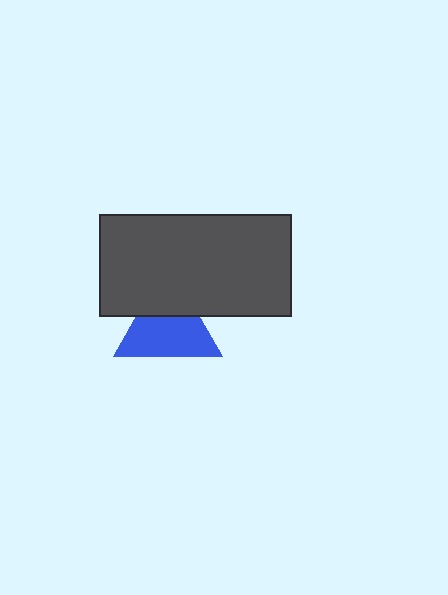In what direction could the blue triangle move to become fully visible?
The blue triangle could move down. That would shift it out from behind the dark gray rectangle entirely.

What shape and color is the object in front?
The object in front is a dark gray rectangle.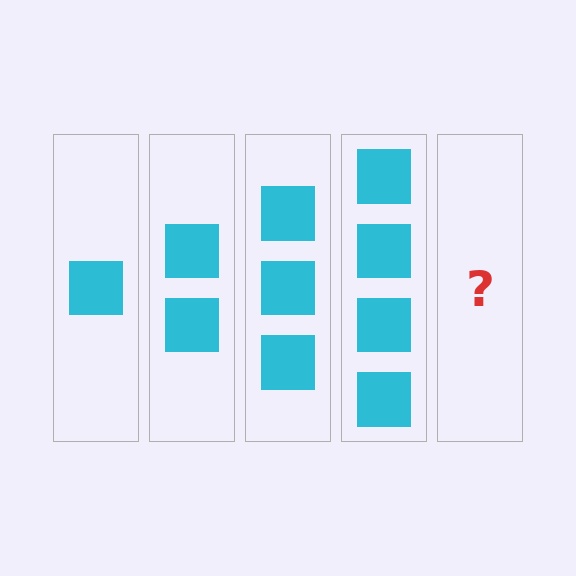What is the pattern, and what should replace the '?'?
The pattern is that each step adds one more square. The '?' should be 5 squares.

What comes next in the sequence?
The next element should be 5 squares.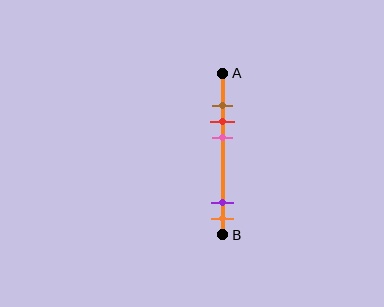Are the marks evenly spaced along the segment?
No, the marks are not evenly spaced.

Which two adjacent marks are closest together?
The brown and red marks are the closest adjacent pair.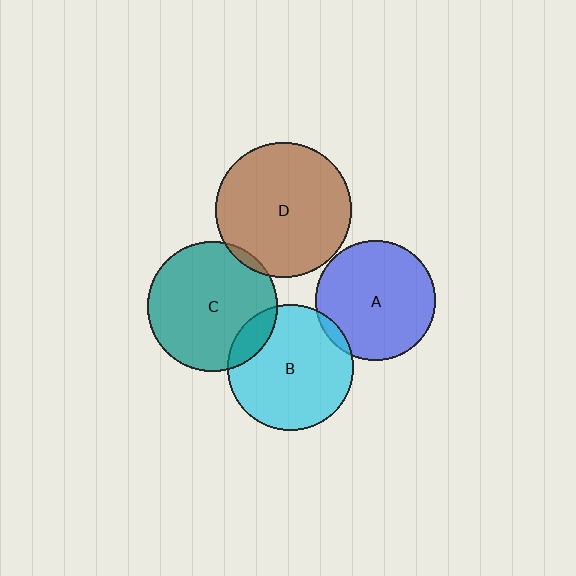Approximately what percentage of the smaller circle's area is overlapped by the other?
Approximately 5%.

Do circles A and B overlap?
Yes.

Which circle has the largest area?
Circle D (brown).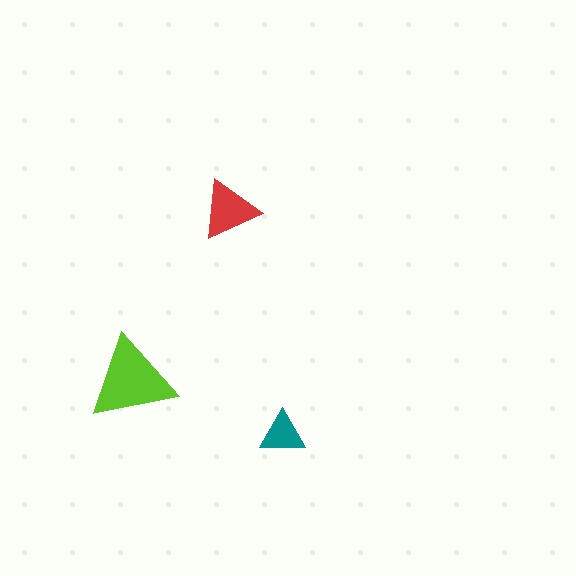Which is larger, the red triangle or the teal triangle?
The red one.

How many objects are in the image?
There are 3 objects in the image.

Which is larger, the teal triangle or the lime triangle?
The lime one.